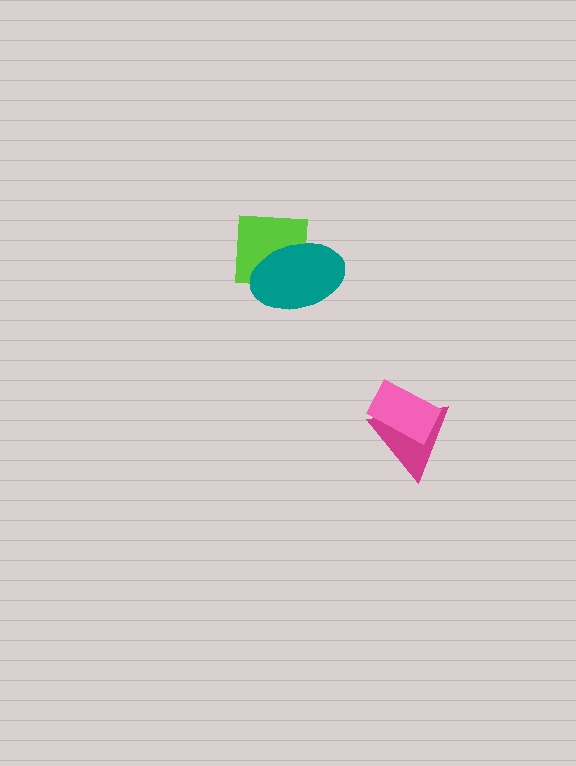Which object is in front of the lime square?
The teal ellipse is in front of the lime square.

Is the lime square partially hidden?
Yes, it is partially covered by another shape.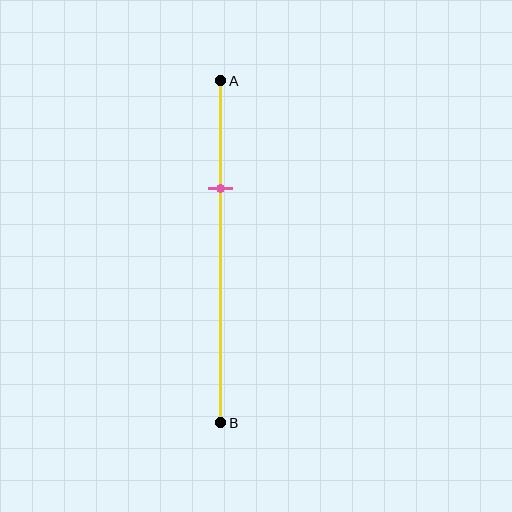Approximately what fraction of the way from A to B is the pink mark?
The pink mark is approximately 30% of the way from A to B.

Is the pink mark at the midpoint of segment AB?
No, the mark is at about 30% from A, not at the 50% midpoint.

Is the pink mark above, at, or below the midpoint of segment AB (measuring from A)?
The pink mark is above the midpoint of segment AB.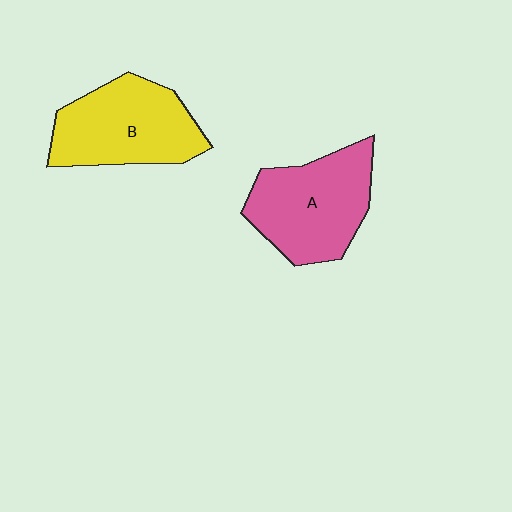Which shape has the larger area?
Shape A (pink).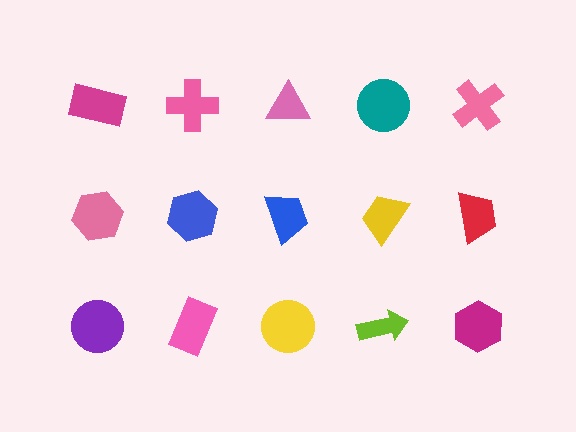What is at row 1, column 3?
A pink triangle.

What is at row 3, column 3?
A yellow circle.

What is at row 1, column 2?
A pink cross.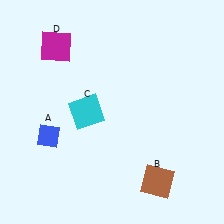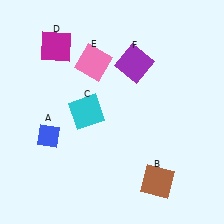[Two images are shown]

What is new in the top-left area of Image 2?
A pink square (E) was added in the top-left area of Image 2.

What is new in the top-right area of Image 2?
A purple square (F) was added in the top-right area of Image 2.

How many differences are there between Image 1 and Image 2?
There are 2 differences between the two images.